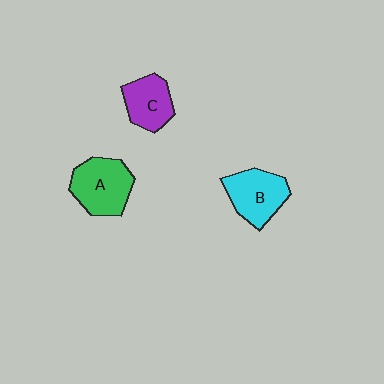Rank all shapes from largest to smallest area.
From largest to smallest: A (green), B (cyan), C (purple).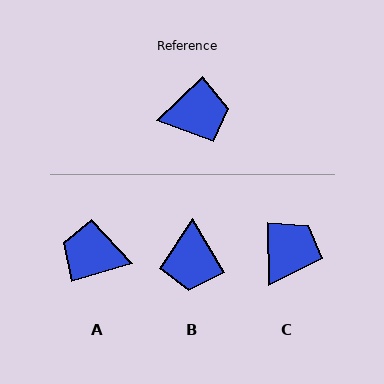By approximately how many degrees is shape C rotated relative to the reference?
Approximately 47 degrees counter-clockwise.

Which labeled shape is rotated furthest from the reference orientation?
A, about 154 degrees away.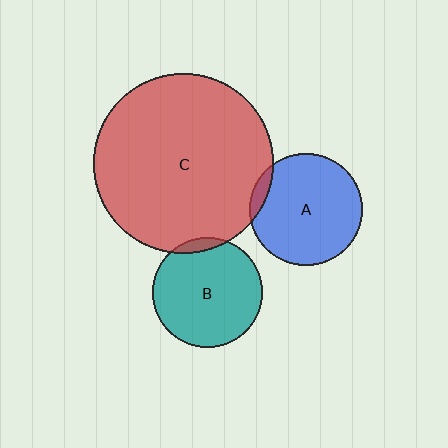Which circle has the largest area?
Circle C (red).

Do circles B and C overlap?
Yes.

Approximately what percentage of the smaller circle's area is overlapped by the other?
Approximately 5%.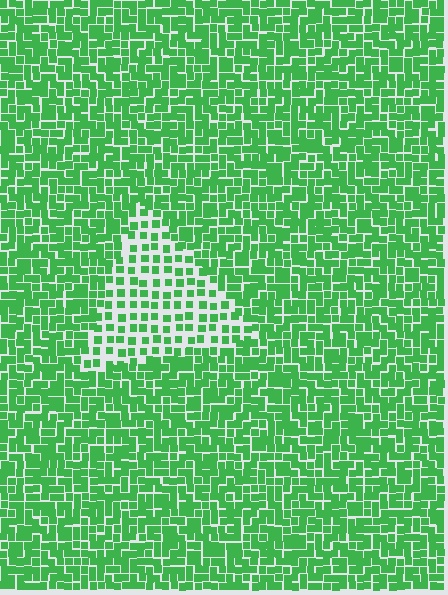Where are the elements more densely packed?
The elements are more densely packed outside the triangle boundary.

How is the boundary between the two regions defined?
The boundary is defined by a change in element density (approximately 2.0x ratio). All elements are the same color, size, and shape.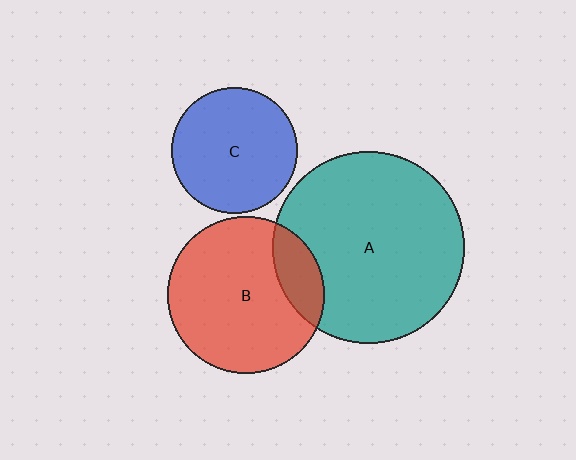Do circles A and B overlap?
Yes.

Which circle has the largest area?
Circle A (teal).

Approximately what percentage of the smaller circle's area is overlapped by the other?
Approximately 15%.